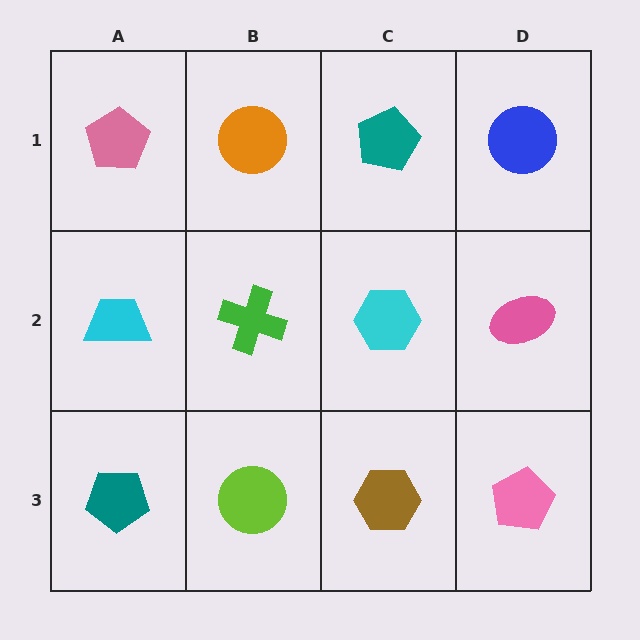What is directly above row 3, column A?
A cyan trapezoid.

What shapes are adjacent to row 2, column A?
A pink pentagon (row 1, column A), a teal pentagon (row 3, column A), a green cross (row 2, column B).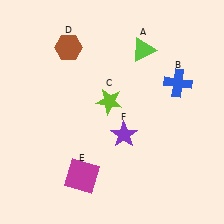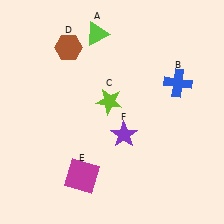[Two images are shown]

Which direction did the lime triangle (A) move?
The lime triangle (A) moved left.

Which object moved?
The lime triangle (A) moved left.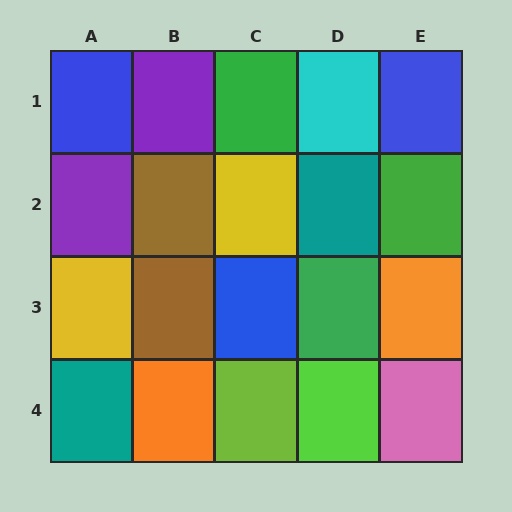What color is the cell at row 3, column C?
Blue.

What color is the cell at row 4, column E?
Pink.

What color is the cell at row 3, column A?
Yellow.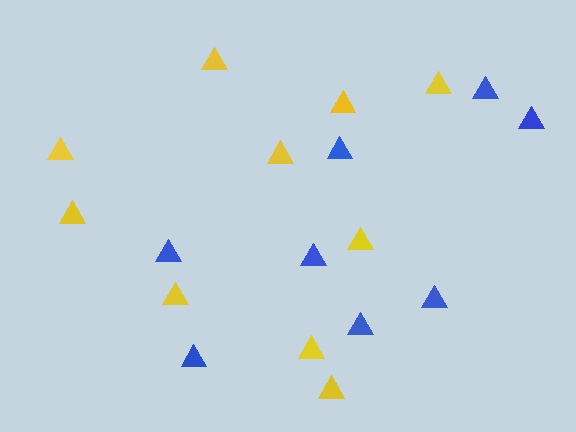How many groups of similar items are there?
There are 2 groups: one group of yellow triangles (10) and one group of blue triangles (8).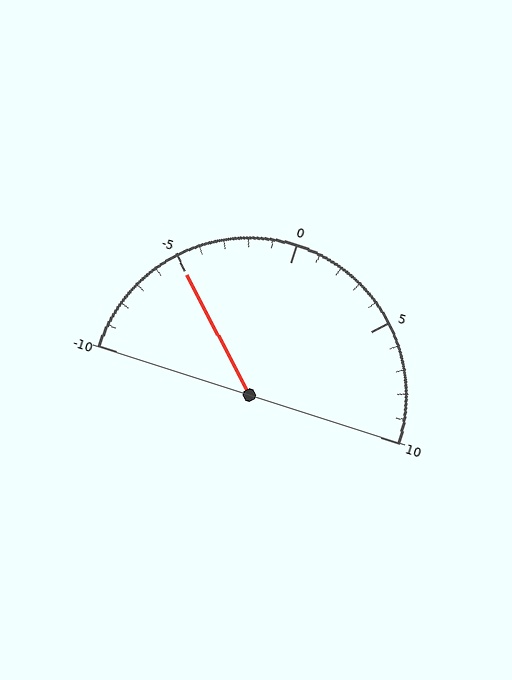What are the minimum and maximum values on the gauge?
The gauge ranges from -10 to 10.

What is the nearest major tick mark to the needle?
The nearest major tick mark is -5.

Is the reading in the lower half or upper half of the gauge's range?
The reading is in the lower half of the range (-10 to 10).